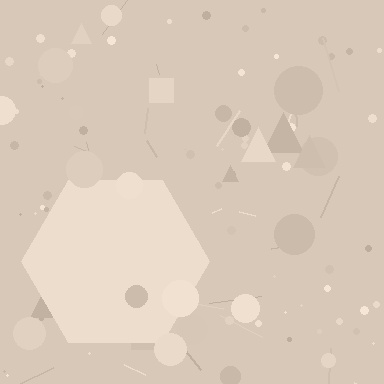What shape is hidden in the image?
A hexagon is hidden in the image.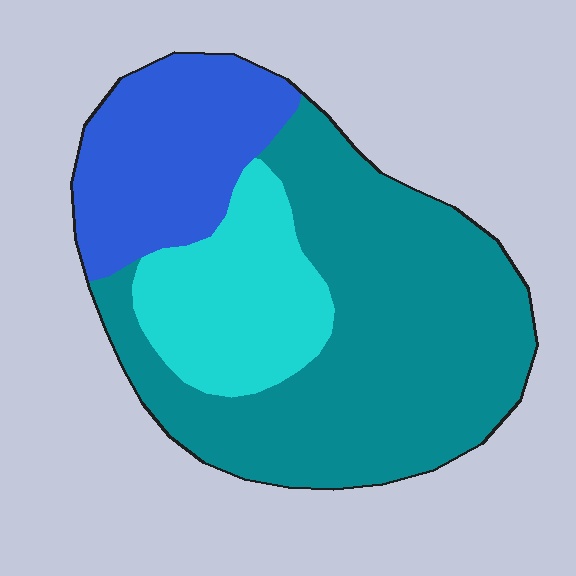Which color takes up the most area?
Teal, at roughly 55%.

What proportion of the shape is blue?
Blue takes up about one quarter (1/4) of the shape.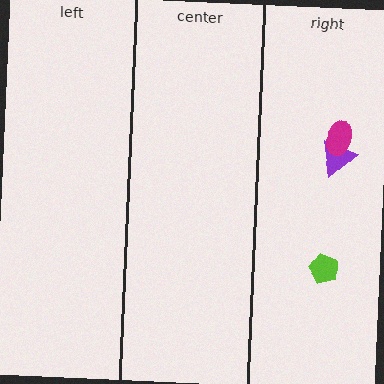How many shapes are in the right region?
3.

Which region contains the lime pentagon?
The right region.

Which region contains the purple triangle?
The right region.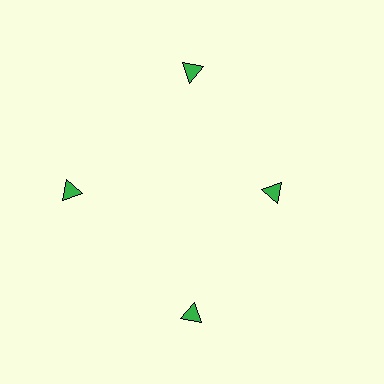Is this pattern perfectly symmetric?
No. The 4 green triangles are arranged in a ring, but one element near the 3 o'clock position is pulled inward toward the center, breaking the 4-fold rotational symmetry.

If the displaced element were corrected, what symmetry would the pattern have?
It would have 4-fold rotational symmetry — the pattern would map onto itself every 90 degrees.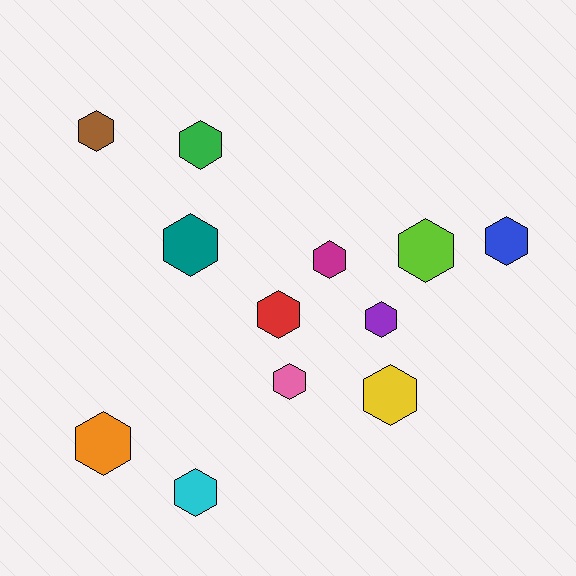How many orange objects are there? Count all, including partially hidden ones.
There is 1 orange object.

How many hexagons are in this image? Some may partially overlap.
There are 12 hexagons.